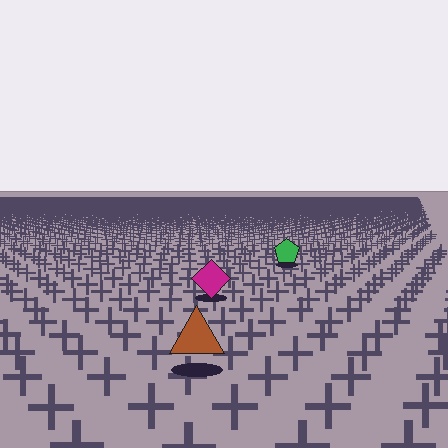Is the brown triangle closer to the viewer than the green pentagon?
Yes. The brown triangle is closer — you can tell from the texture gradient: the ground texture is coarser near it.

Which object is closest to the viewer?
The brown triangle is closest. The texture marks near it are larger and more spread out.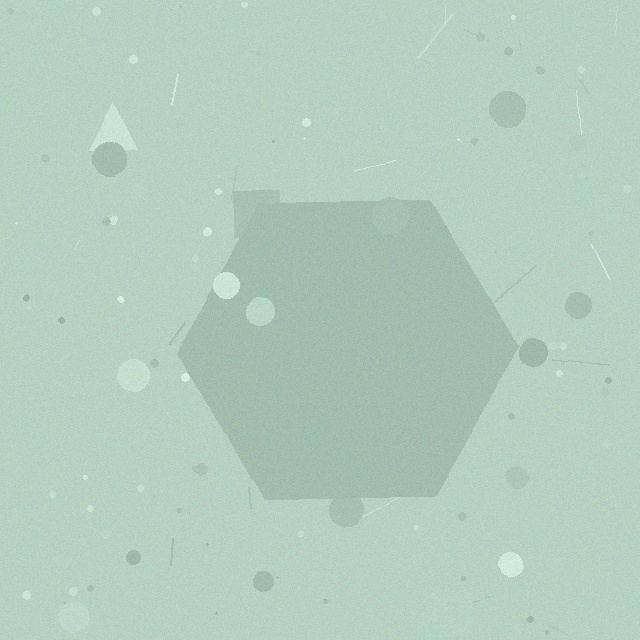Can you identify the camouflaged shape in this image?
The camouflaged shape is a hexagon.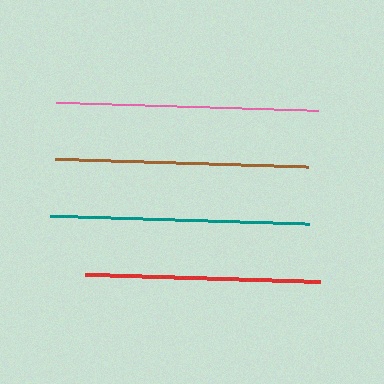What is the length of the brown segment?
The brown segment is approximately 253 pixels long.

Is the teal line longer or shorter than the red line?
The teal line is longer than the red line.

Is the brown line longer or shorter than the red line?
The brown line is longer than the red line.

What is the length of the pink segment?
The pink segment is approximately 262 pixels long.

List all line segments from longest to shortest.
From longest to shortest: pink, teal, brown, red.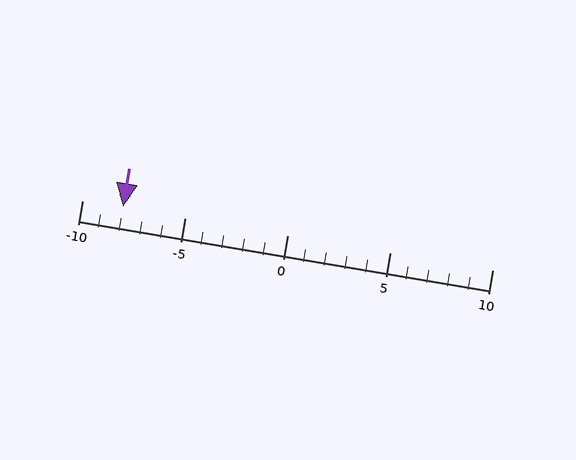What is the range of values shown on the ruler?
The ruler shows values from -10 to 10.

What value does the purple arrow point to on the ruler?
The purple arrow points to approximately -8.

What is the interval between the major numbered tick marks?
The major tick marks are spaced 5 units apart.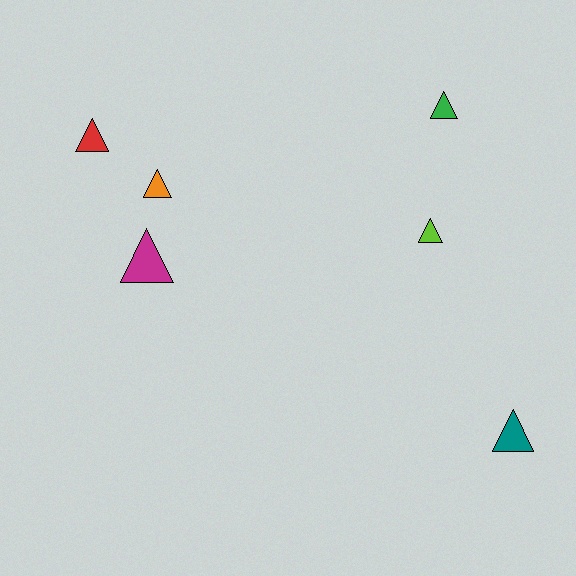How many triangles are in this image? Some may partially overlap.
There are 6 triangles.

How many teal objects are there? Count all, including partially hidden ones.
There is 1 teal object.